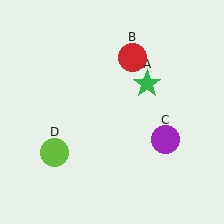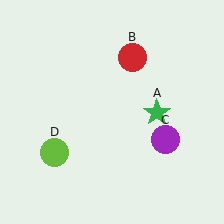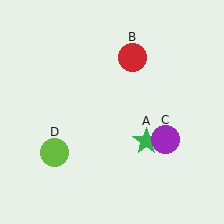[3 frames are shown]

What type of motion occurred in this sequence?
The green star (object A) rotated clockwise around the center of the scene.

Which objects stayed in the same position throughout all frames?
Red circle (object B) and purple circle (object C) and lime circle (object D) remained stationary.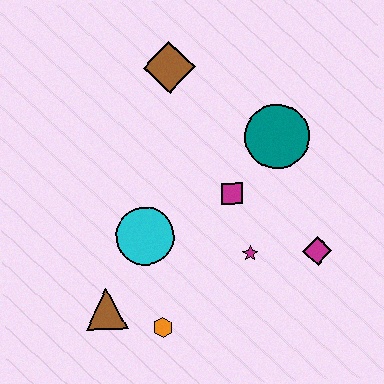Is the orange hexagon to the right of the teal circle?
No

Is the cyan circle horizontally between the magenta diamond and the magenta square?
No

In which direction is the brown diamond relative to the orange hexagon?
The brown diamond is above the orange hexagon.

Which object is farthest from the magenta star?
The brown diamond is farthest from the magenta star.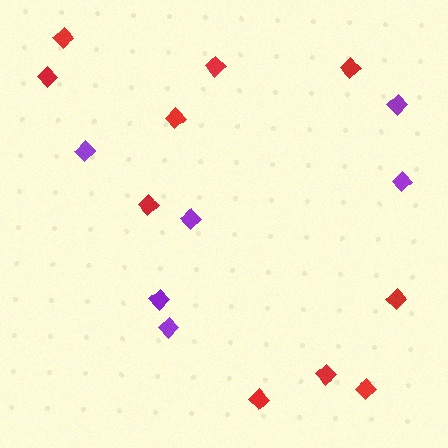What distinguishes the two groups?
There are 2 groups: one group of purple diamonds (6) and one group of red diamonds (10).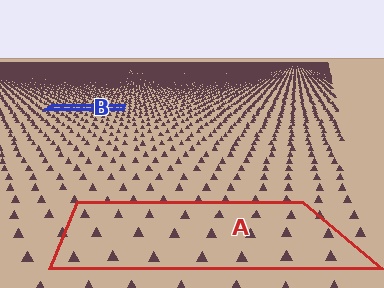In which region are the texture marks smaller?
The texture marks are smaller in region B, because it is farther away.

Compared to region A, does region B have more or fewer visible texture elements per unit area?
Region B has more texture elements per unit area — they are packed more densely because it is farther away.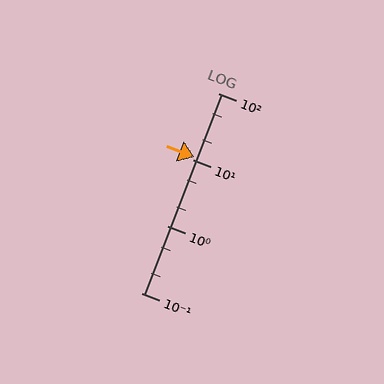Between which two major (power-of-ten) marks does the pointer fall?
The pointer is between 10 and 100.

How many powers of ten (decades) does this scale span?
The scale spans 3 decades, from 0.1 to 100.